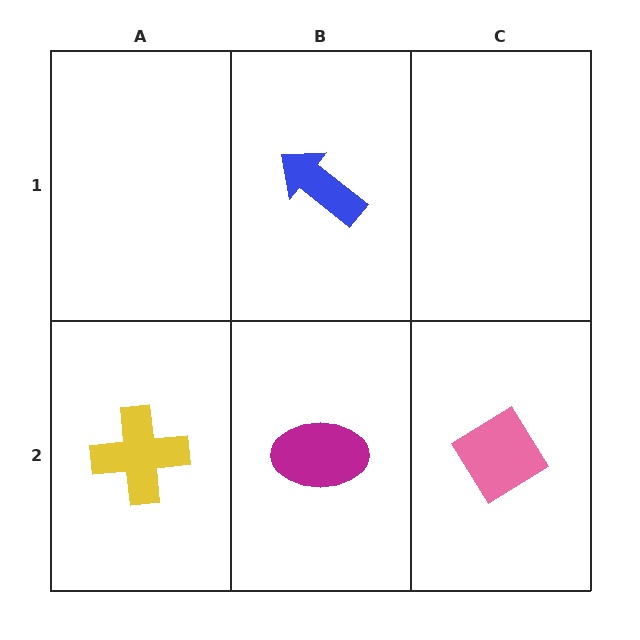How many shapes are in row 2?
3 shapes.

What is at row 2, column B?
A magenta ellipse.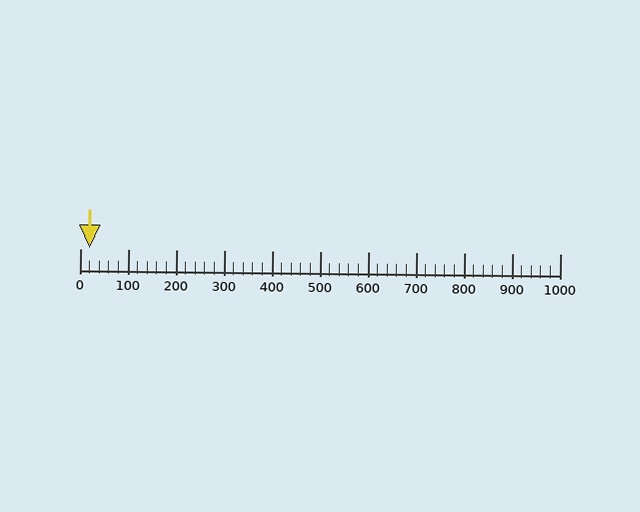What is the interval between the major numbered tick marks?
The major tick marks are spaced 100 units apart.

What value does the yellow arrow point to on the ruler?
The yellow arrow points to approximately 20.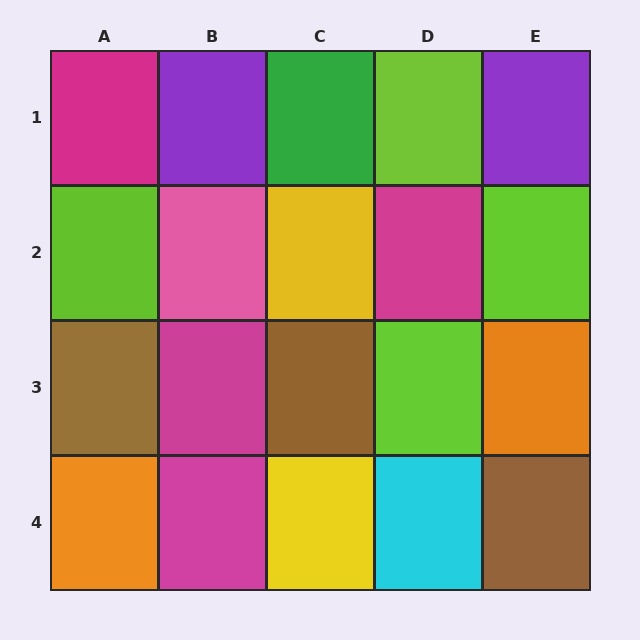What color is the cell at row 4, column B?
Magenta.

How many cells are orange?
2 cells are orange.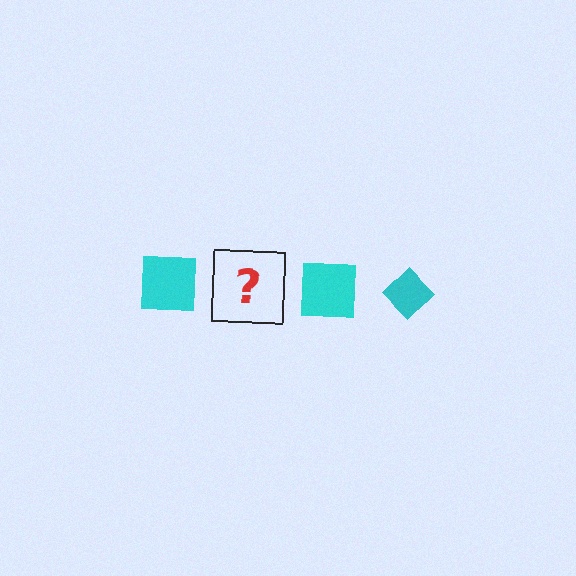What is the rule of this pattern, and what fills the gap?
The rule is that the pattern cycles through square, diamond shapes in cyan. The gap should be filled with a cyan diamond.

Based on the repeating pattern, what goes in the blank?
The blank should be a cyan diamond.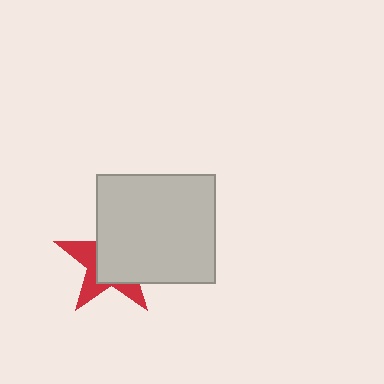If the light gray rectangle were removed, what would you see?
You would see the complete red star.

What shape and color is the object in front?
The object in front is a light gray rectangle.